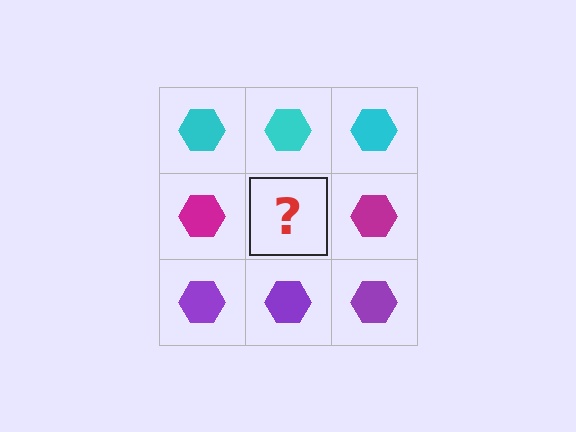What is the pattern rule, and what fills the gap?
The rule is that each row has a consistent color. The gap should be filled with a magenta hexagon.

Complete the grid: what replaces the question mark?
The question mark should be replaced with a magenta hexagon.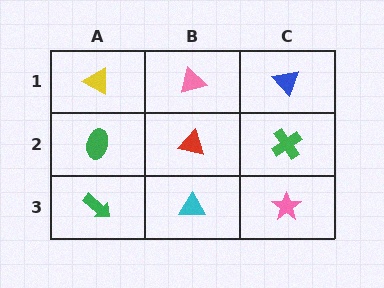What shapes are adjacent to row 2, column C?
A blue triangle (row 1, column C), a pink star (row 3, column C), a red triangle (row 2, column B).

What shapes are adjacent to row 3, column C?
A green cross (row 2, column C), a cyan triangle (row 3, column B).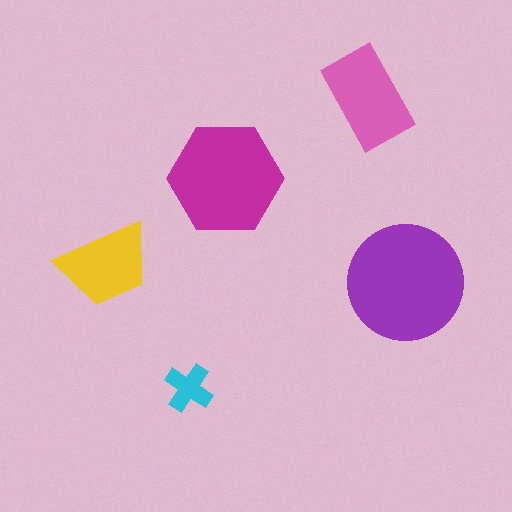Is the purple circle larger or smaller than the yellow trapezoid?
Larger.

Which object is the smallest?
The cyan cross.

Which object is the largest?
The purple circle.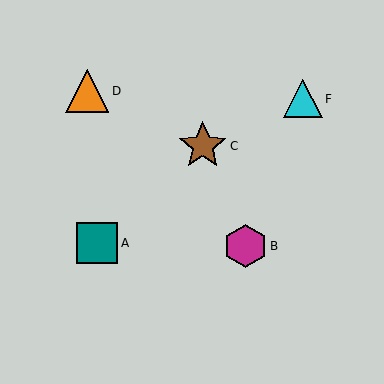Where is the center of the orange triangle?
The center of the orange triangle is at (87, 91).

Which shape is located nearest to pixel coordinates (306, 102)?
The cyan triangle (labeled F) at (303, 99) is nearest to that location.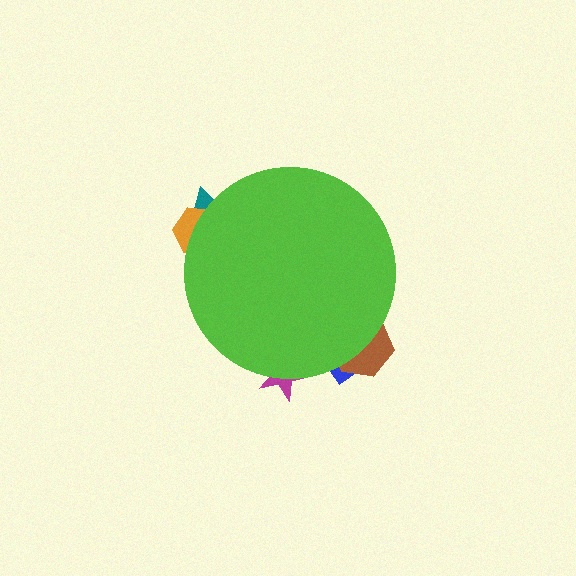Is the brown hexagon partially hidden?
Yes, the brown hexagon is partially hidden behind the lime circle.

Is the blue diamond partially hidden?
Yes, the blue diamond is partially hidden behind the lime circle.